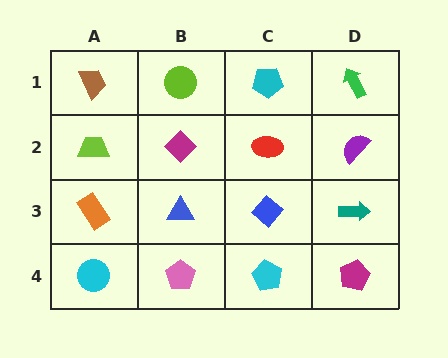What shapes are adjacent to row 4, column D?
A teal arrow (row 3, column D), a cyan pentagon (row 4, column C).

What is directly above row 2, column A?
A brown trapezoid.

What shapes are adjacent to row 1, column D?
A purple semicircle (row 2, column D), a cyan pentagon (row 1, column C).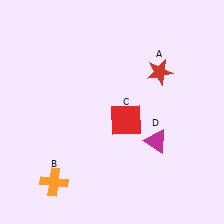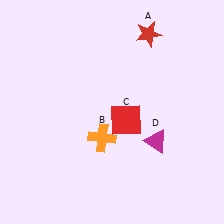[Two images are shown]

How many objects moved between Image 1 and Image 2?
2 objects moved between the two images.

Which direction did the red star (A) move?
The red star (A) moved up.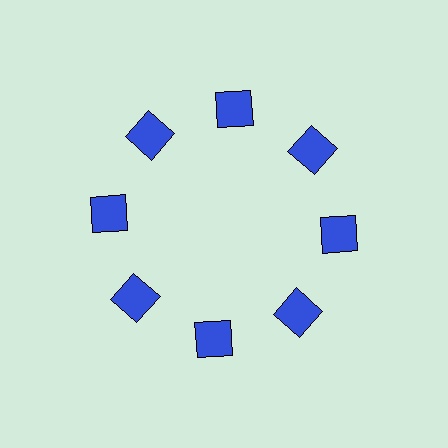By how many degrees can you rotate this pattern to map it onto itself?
The pattern maps onto itself every 45 degrees of rotation.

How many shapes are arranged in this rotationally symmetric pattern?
There are 8 shapes, arranged in 8 groups of 1.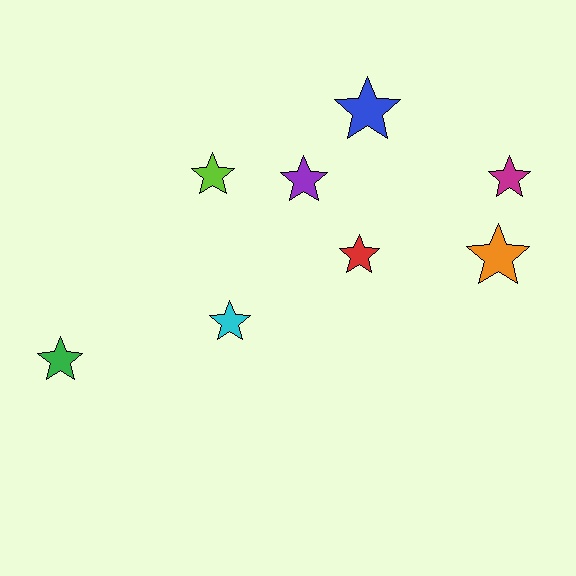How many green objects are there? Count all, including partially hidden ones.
There is 1 green object.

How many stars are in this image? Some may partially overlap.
There are 8 stars.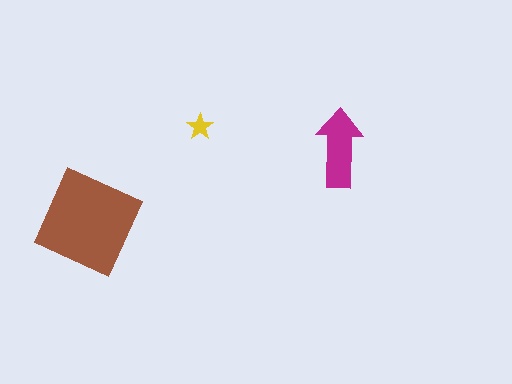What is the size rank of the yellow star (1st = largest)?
3rd.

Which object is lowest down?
The brown square is bottommost.